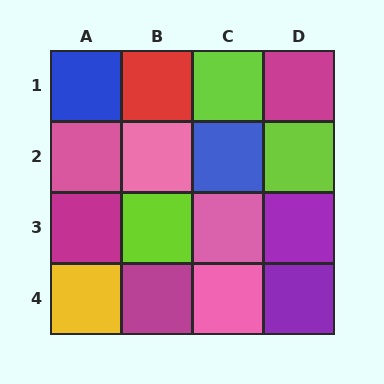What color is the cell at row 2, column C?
Blue.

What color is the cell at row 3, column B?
Lime.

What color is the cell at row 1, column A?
Blue.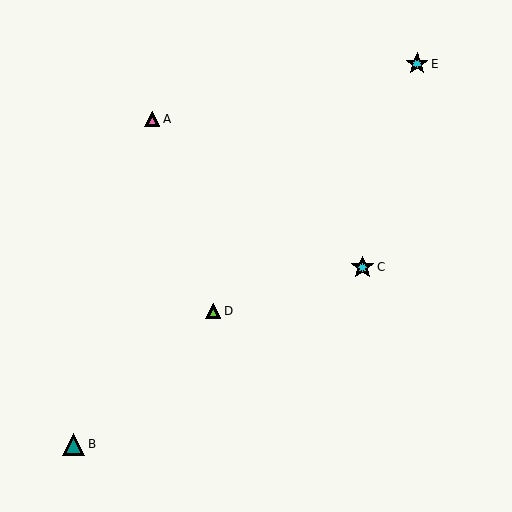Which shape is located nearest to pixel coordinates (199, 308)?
The lime triangle (labeled D) at (213, 311) is nearest to that location.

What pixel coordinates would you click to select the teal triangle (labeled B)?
Click at (74, 444) to select the teal triangle B.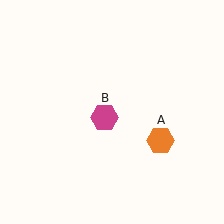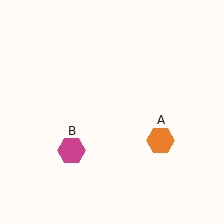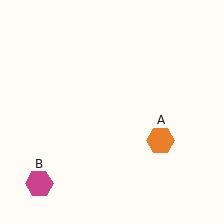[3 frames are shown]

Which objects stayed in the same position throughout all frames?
Orange hexagon (object A) remained stationary.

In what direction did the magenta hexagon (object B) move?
The magenta hexagon (object B) moved down and to the left.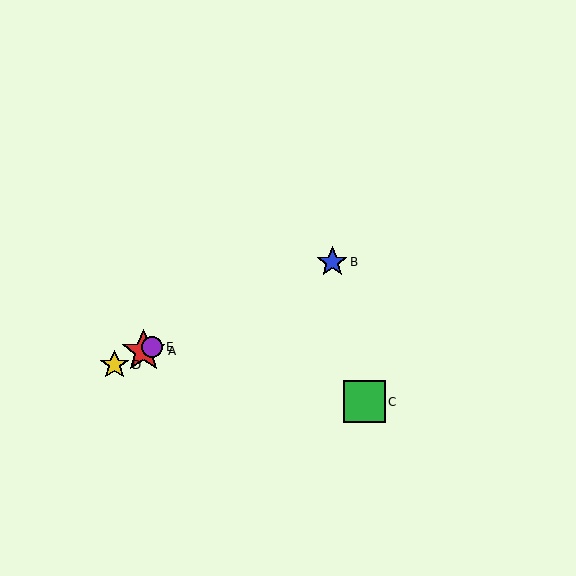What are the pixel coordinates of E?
Object E is at (152, 347).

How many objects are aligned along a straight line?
4 objects (A, B, D, E) are aligned along a straight line.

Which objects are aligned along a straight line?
Objects A, B, D, E are aligned along a straight line.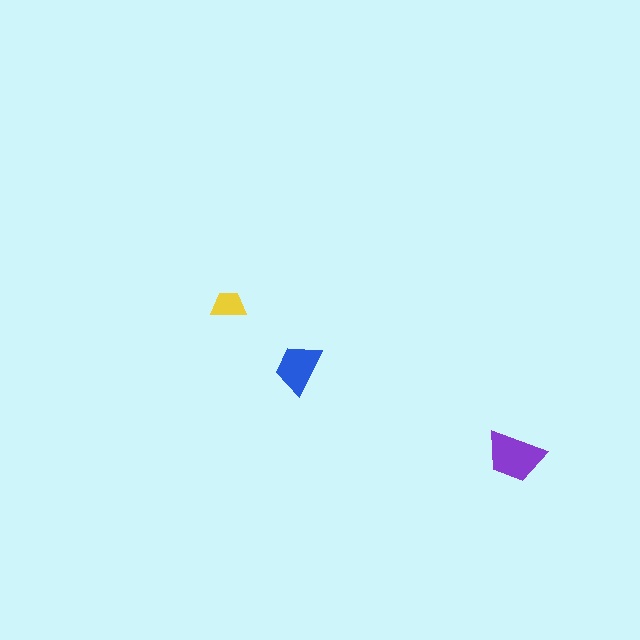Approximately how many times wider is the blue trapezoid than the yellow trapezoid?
About 1.5 times wider.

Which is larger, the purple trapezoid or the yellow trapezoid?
The purple one.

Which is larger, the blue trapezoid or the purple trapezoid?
The purple one.